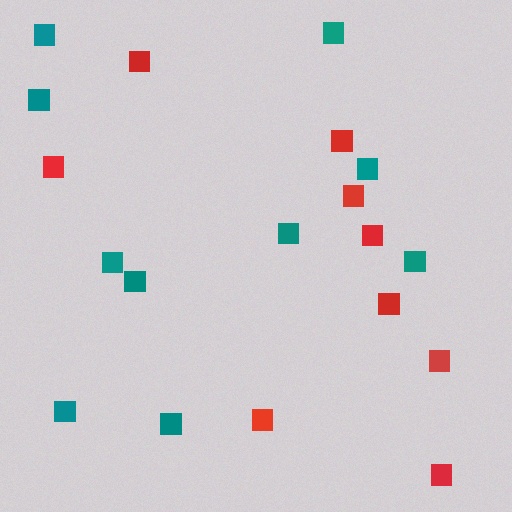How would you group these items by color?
There are 2 groups: one group of teal squares (10) and one group of red squares (9).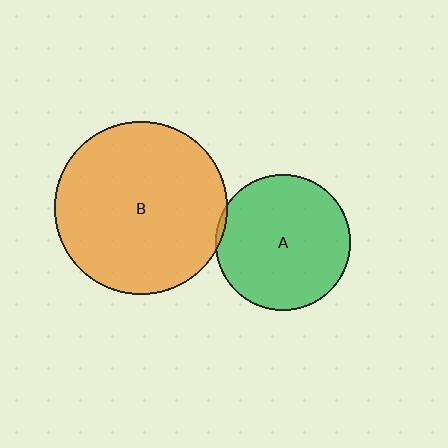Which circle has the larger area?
Circle B (orange).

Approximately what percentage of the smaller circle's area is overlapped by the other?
Approximately 5%.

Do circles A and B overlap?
Yes.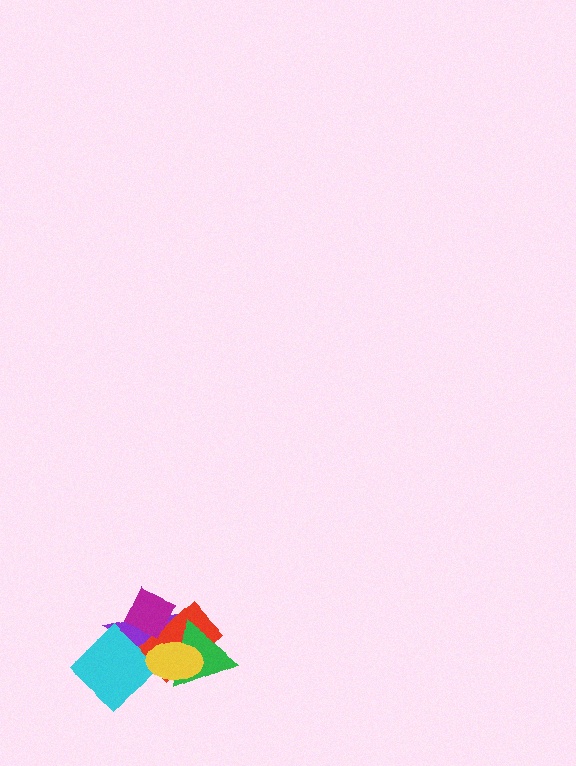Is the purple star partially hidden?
Yes, it is partially covered by another shape.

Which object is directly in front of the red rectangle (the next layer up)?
The cyan diamond is directly in front of the red rectangle.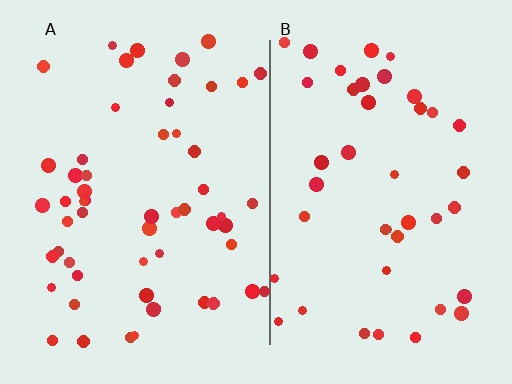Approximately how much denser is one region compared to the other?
Approximately 1.3× — region A over region B.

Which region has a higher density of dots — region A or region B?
A (the left).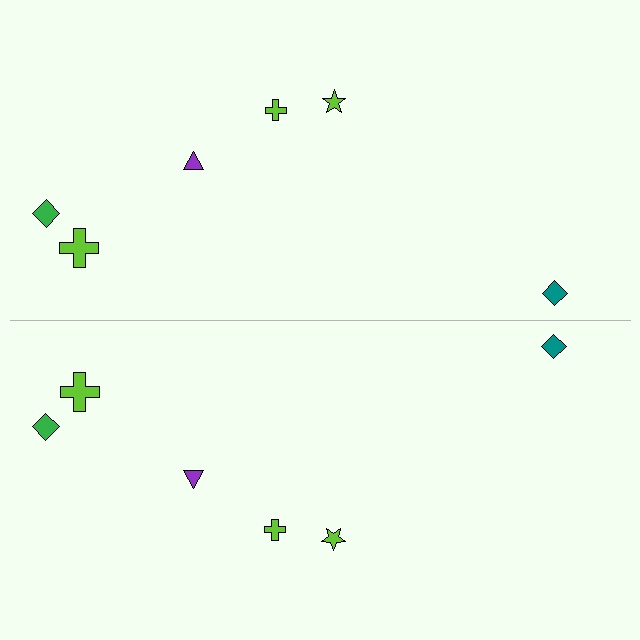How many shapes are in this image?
There are 12 shapes in this image.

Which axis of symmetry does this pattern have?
The pattern has a horizontal axis of symmetry running through the center of the image.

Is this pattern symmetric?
Yes, this pattern has bilateral (reflection) symmetry.